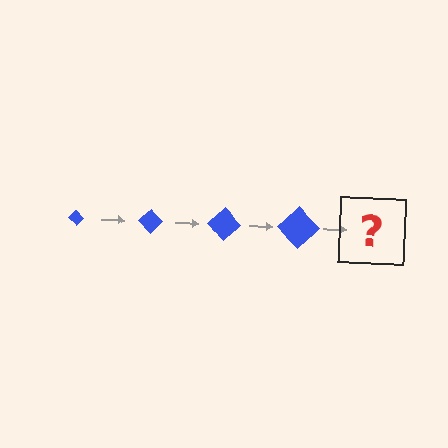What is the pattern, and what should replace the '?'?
The pattern is that the diamond gets progressively larger each step. The '?' should be a blue diamond, larger than the previous one.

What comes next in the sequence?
The next element should be a blue diamond, larger than the previous one.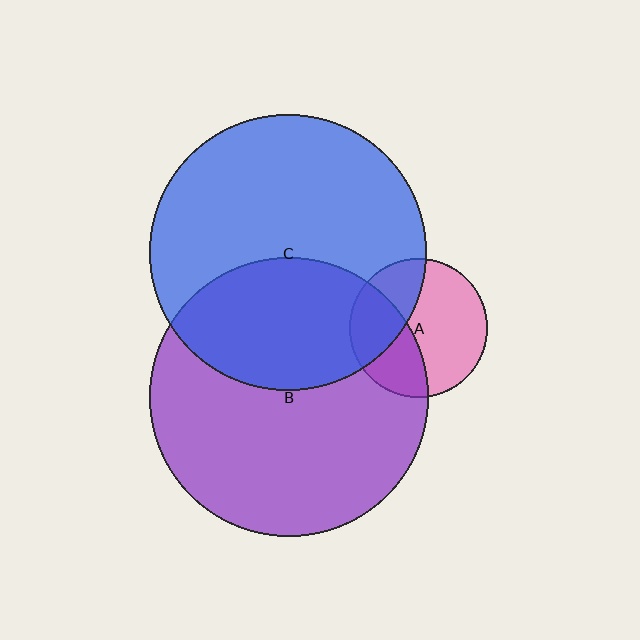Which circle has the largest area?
Circle B (purple).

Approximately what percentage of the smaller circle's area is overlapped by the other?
Approximately 40%.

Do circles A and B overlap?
Yes.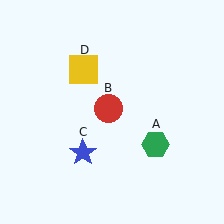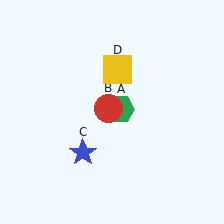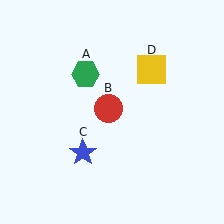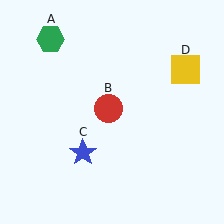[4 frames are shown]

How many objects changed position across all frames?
2 objects changed position: green hexagon (object A), yellow square (object D).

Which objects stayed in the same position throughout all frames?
Red circle (object B) and blue star (object C) remained stationary.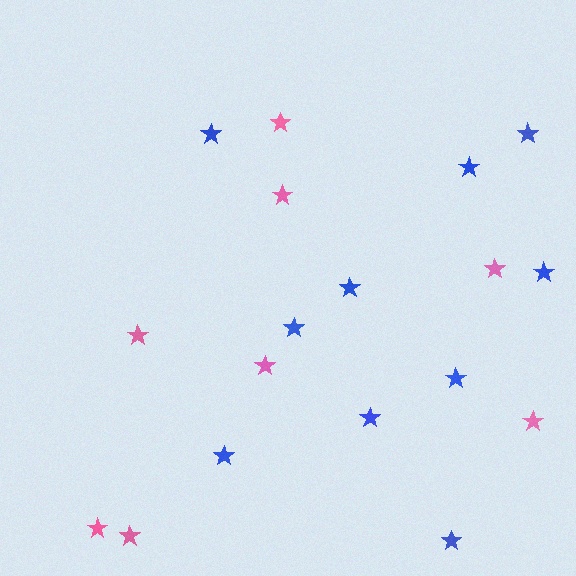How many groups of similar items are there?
There are 2 groups: one group of blue stars (10) and one group of pink stars (8).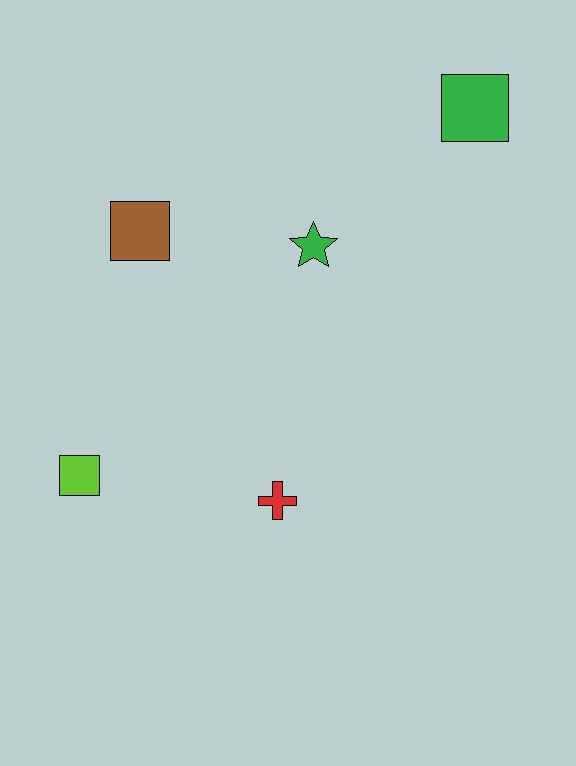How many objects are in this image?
There are 5 objects.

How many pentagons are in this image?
There are no pentagons.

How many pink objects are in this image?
There are no pink objects.